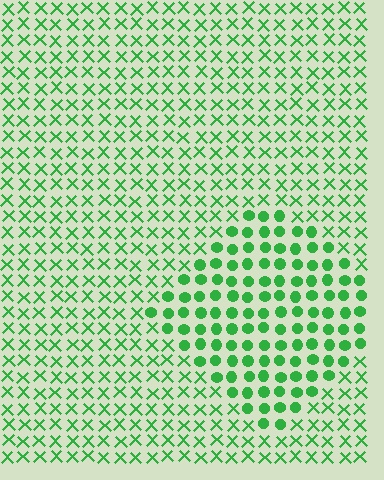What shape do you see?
I see a diamond.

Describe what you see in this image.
The image is filled with small green elements arranged in a uniform grid. A diamond-shaped region contains circles, while the surrounding area contains X marks. The boundary is defined purely by the change in element shape.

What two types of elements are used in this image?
The image uses circles inside the diamond region and X marks outside it.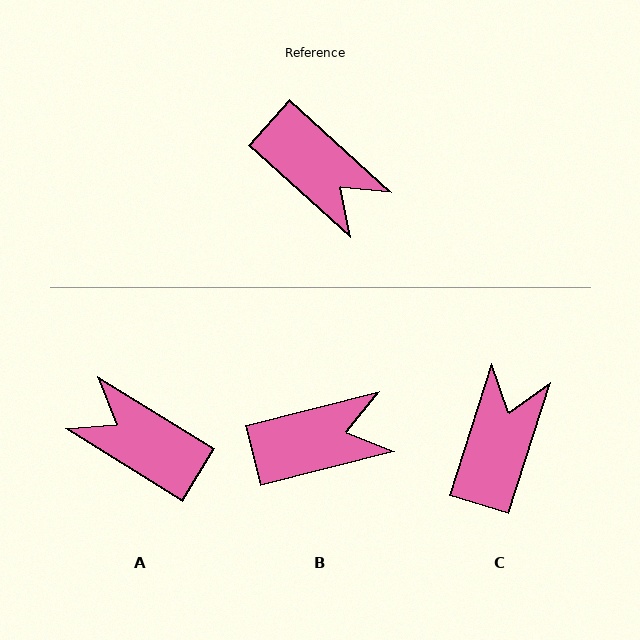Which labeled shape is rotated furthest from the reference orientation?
A, about 170 degrees away.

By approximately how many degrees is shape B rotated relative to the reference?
Approximately 56 degrees counter-clockwise.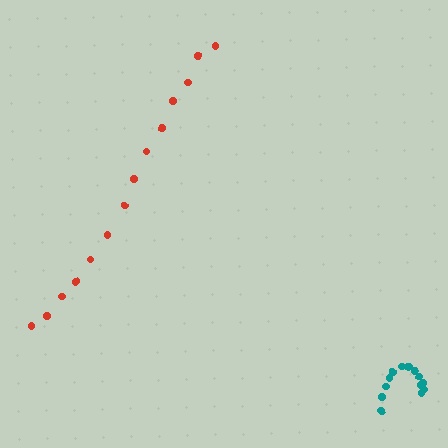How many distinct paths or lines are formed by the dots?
There are 2 distinct paths.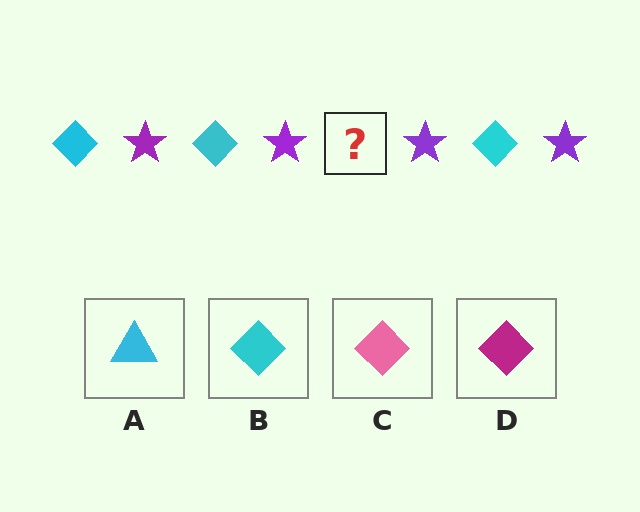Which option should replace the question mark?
Option B.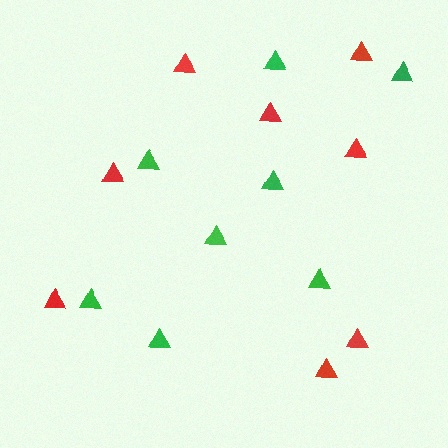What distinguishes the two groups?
There are 2 groups: one group of red triangles (8) and one group of green triangles (8).